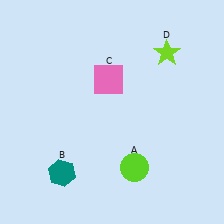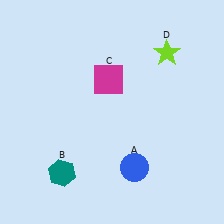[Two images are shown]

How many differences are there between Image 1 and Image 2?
There are 2 differences between the two images.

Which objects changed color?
A changed from lime to blue. C changed from pink to magenta.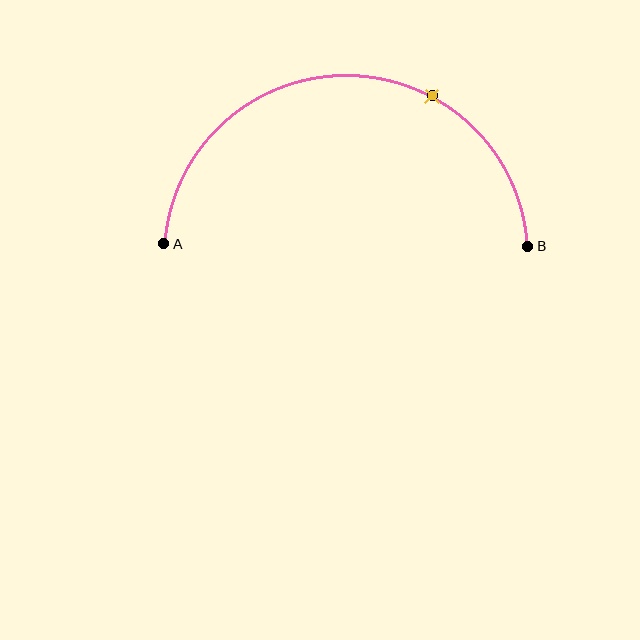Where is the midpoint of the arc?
The arc midpoint is the point on the curve farthest from the straight line joining A and B. It sits above that line.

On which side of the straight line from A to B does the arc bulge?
The arc bulges above the straight line connecting A and B.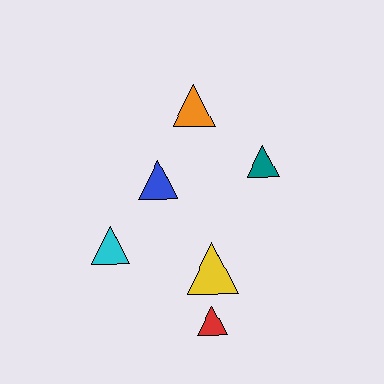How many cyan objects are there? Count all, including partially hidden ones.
There is 1 cyan object.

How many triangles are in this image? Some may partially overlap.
There are 6 triangles.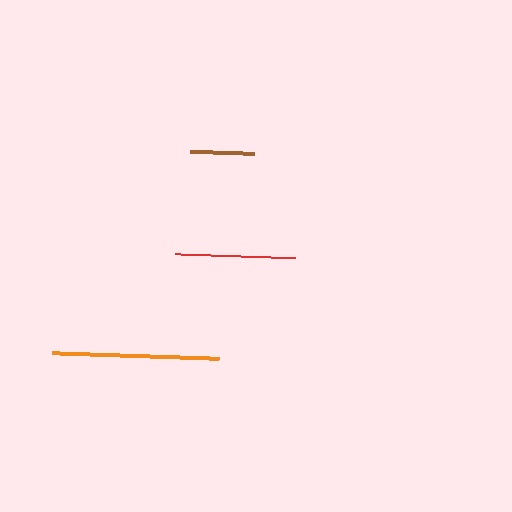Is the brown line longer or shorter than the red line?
The red line is longer than the brown line.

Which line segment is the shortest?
The brown line is the shortest at approximately 64 pixels.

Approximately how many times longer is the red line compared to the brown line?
The red line is approximately 1.9 times the length of the brown line.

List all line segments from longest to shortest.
From longest to shortest: orange, red, brown.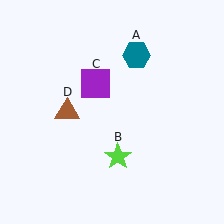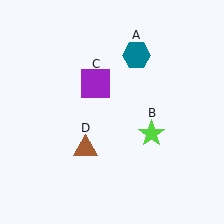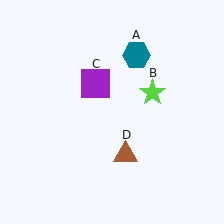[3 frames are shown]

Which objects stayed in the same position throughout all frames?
Teal hexagon (object A) and purple square (object C) remained stationary.